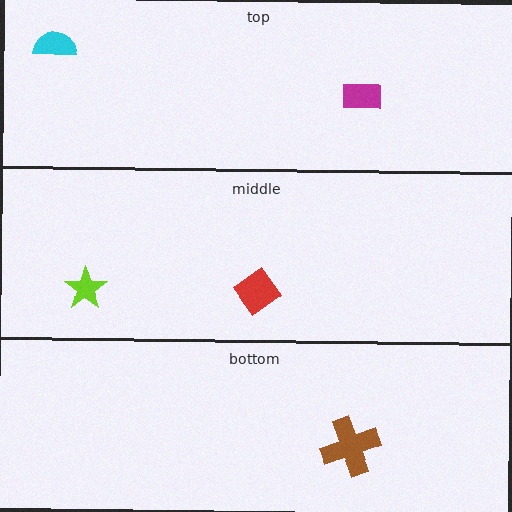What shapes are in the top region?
The cyan semicircle, the magenta rectangle.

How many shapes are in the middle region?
2.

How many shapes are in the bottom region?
1.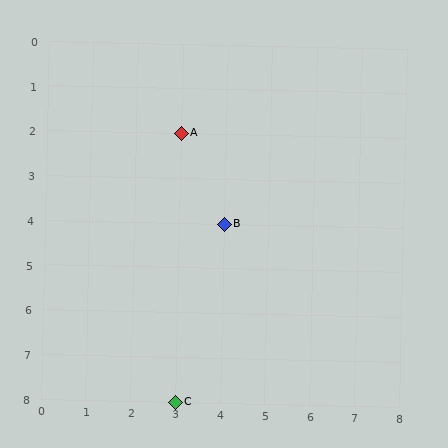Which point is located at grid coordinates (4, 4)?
Point B is at (4, 4).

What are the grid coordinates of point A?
Point A is at grid coordinates (3, 2).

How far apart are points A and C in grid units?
Points A and C are 6 rows apart.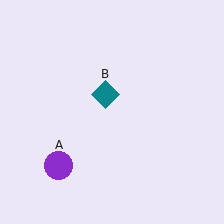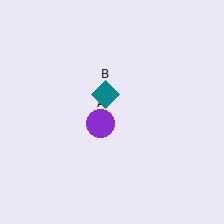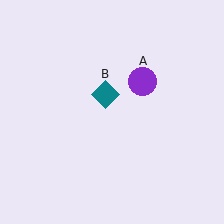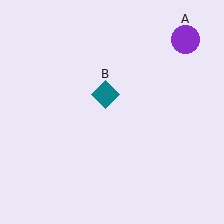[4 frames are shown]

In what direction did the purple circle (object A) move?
The purple circle (object A) moved up and to the right.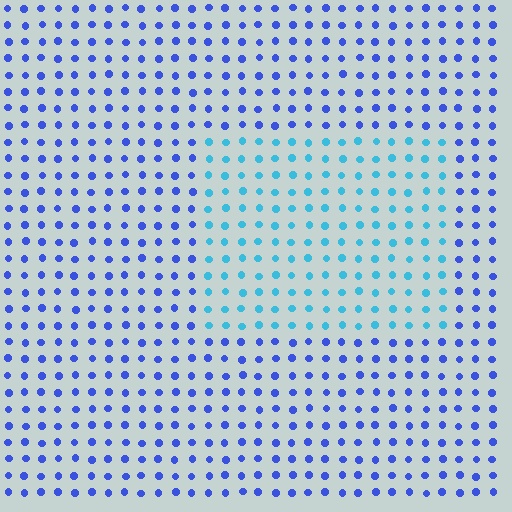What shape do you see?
I see a rectangle.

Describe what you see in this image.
The image is filled with small blue elements in a uniform arrangement. A rectangle-shaped region is visible where the elements are tinted to a slightly different hue, forming a subtle color boundary.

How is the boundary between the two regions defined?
The boundary is defined purely by a slight shift in hue (about 39 degrees). Spacing, size, and orientation are identical on both sides.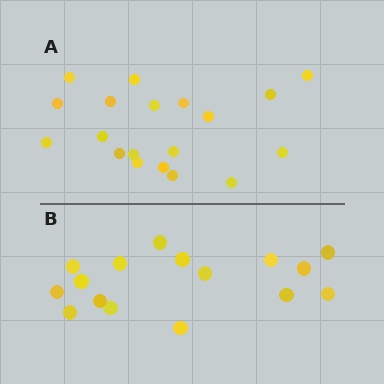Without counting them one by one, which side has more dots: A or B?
Region A (the top region) has more dots.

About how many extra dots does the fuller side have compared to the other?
Region A has just a few more — roughly 2 or 3 more dots than region B.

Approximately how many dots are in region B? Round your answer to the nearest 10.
About 20 dots. (The exact count is 16, which rounds to 20.)